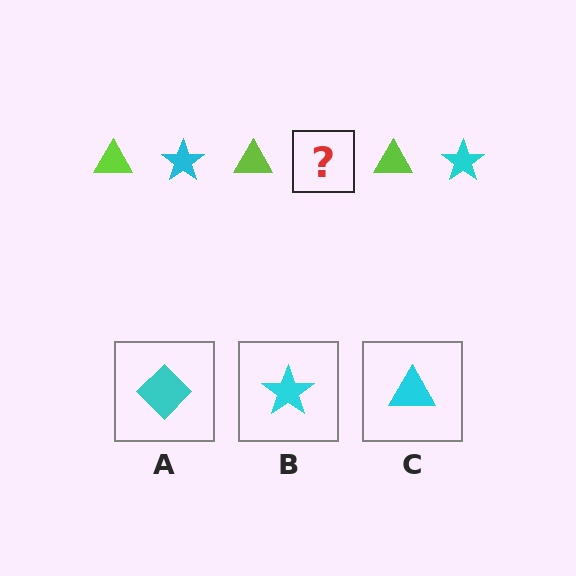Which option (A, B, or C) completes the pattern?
B.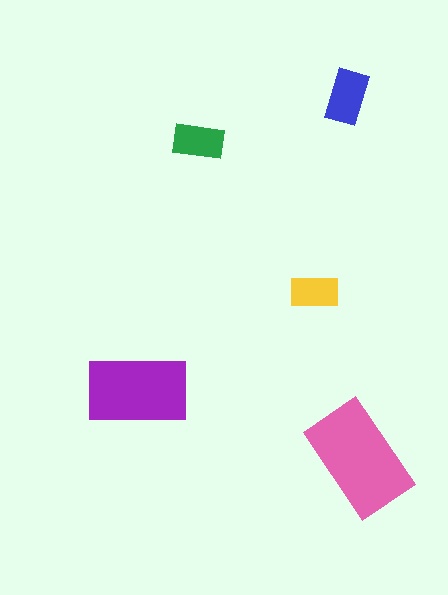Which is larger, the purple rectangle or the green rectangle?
The purple one.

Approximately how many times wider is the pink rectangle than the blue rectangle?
About 2 times wider.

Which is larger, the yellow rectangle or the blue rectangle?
The blue one.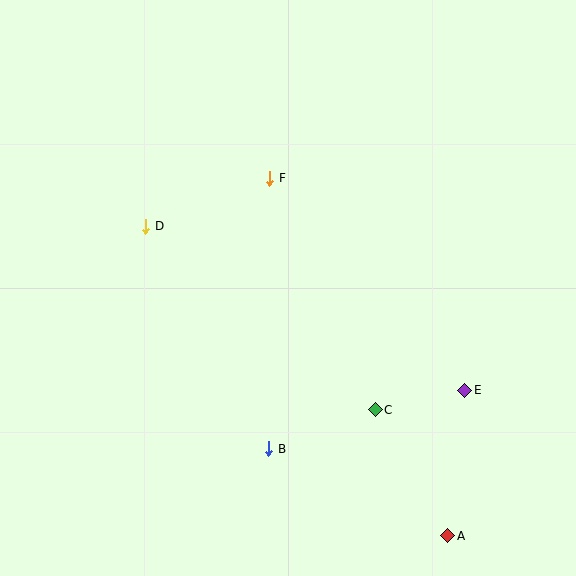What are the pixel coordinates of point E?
Point E is at (465, 390).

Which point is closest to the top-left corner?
Point D is closest to the top-left corner.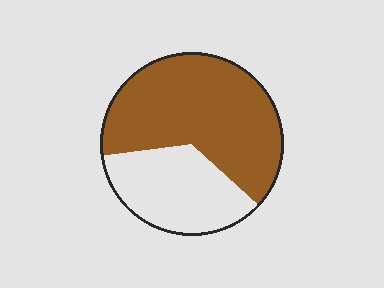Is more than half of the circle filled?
Yes.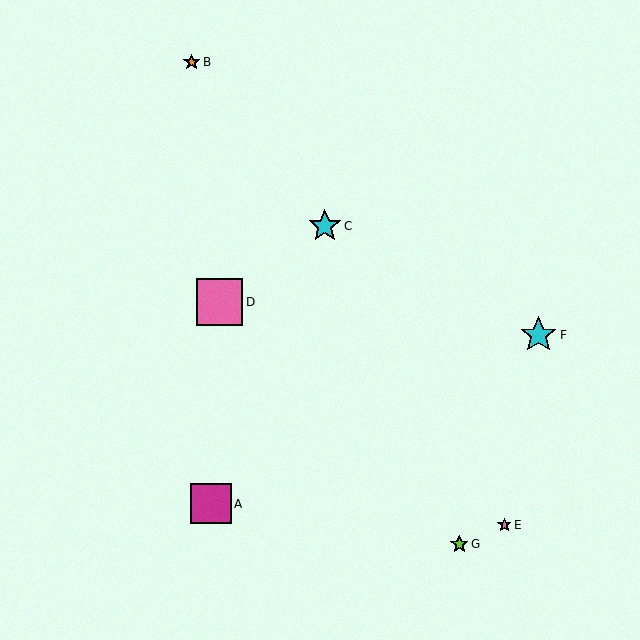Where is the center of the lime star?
The center of the lime star is at (459, 544).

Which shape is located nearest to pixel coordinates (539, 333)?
The cyan star (labeled F) at (538, 335) is nearest to that location.